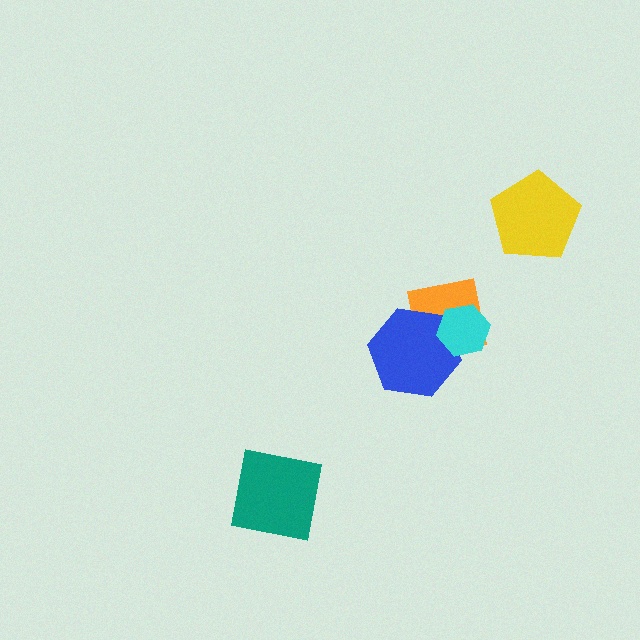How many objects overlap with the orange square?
2 objects overlap with the orange square.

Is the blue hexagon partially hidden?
Yes, it is partially covered by another shape.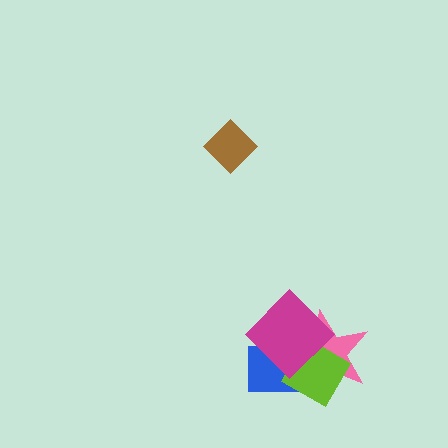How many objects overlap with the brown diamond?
0 objects overlap with the brown diamond.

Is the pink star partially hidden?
Yes, it is partially covered by another shape.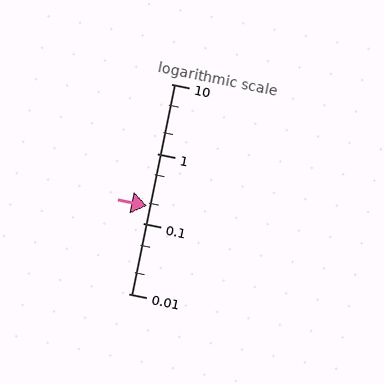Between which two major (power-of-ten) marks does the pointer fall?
The pointer is between 0.1 and 1.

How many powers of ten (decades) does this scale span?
The scale spans 3 decades, from 0.01 to 10.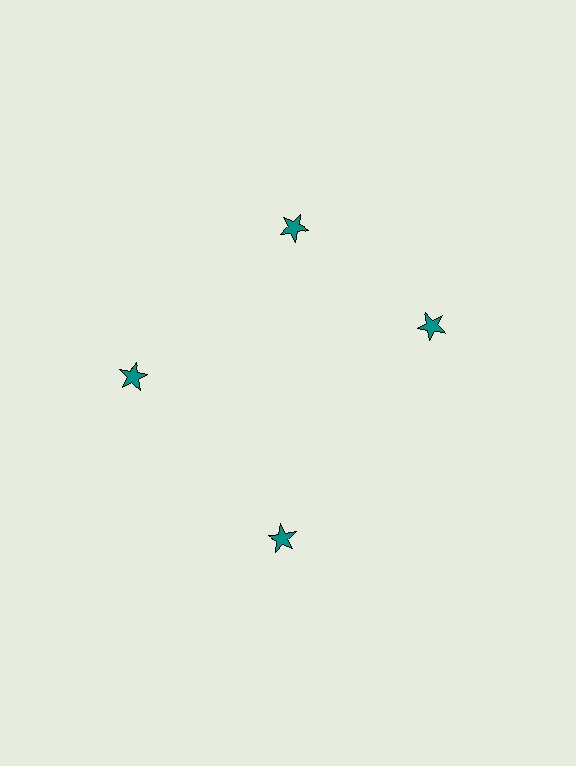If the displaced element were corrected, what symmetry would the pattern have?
It would have 4-fold rotational symmetry — the pattern would map onto itself every 90 degrees.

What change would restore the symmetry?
The symmetry would be restored by rotating it back into even spacing with its neighbors so that all 4 stars sit at equal angles and equal distance from the center.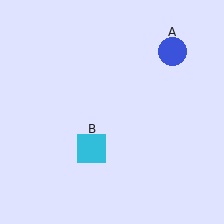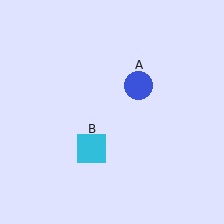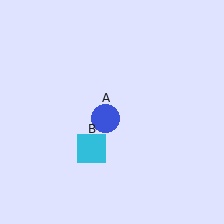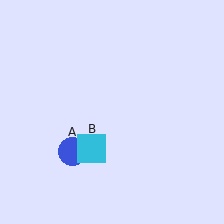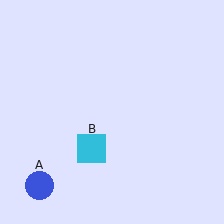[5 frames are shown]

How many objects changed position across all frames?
1 object changed position: blue circle (object A).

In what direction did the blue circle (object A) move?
The blue circle (object A) moved down and to the left.